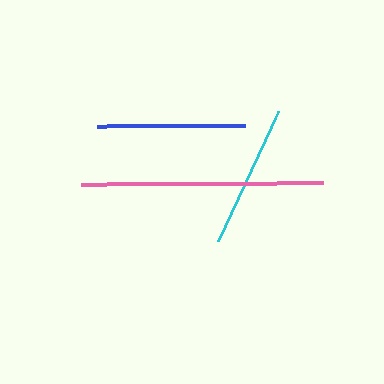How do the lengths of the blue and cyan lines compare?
The blue and cyan lines are approximately the same length.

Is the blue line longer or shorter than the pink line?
The pink line is longer than the blue line.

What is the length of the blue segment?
The blue segment is approximately 148 pixels long.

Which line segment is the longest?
The pink line is the longest at approximately 242 pixels.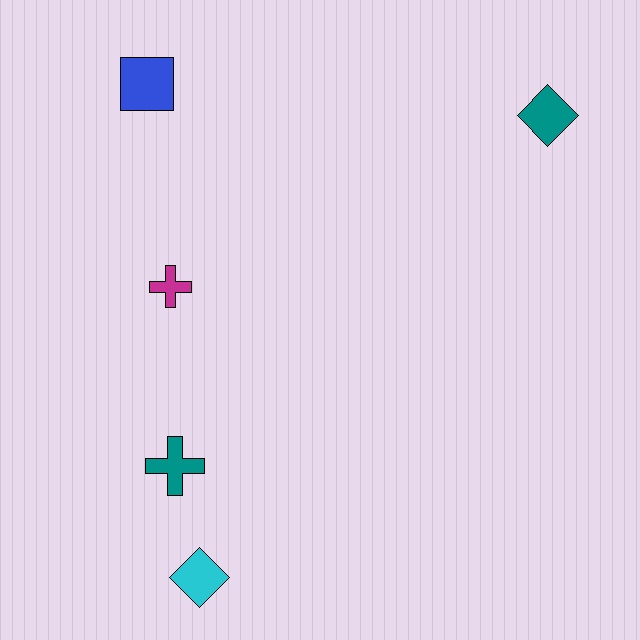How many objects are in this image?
There are 5 objects.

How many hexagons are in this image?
There are no hexagons.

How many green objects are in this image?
There are no green objects.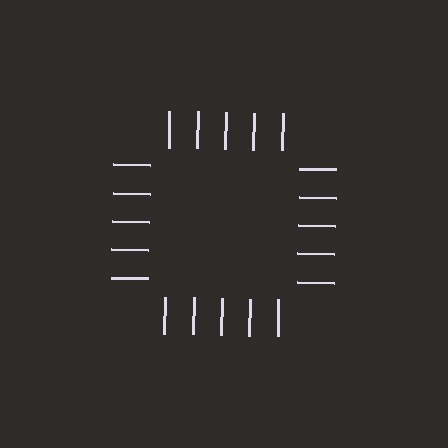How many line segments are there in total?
20 — 5 along each of the 4 edges.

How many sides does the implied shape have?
4 sides — the line-ends trace a square.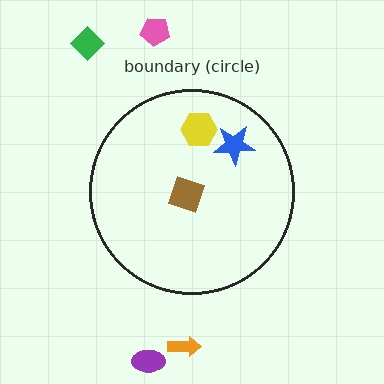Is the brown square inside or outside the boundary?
Inside.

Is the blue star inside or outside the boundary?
Inside.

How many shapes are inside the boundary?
3 inside, 4 outside.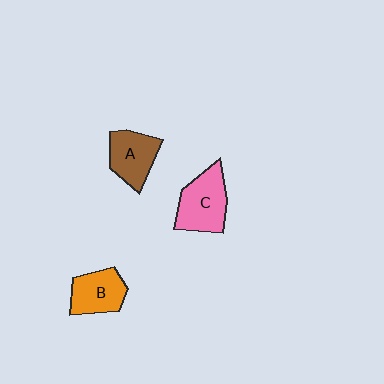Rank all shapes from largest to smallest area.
From largest to smallest: C (pink), A (brown), B (orange).